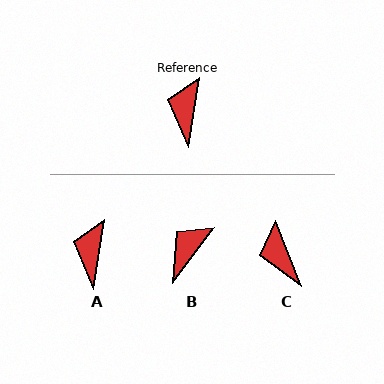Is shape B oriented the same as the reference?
No, it is off by about 28 degrees.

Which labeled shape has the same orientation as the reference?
A.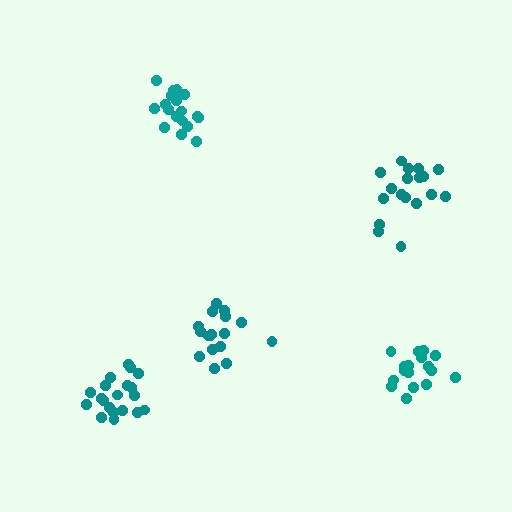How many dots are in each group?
Group 1: 17 dots, Group 2: 18 dots, Group 3: 18 dots, Group 4: 18 dots, Group 5: 20 dots (91 total).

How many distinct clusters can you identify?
There are 5 distinct clusters.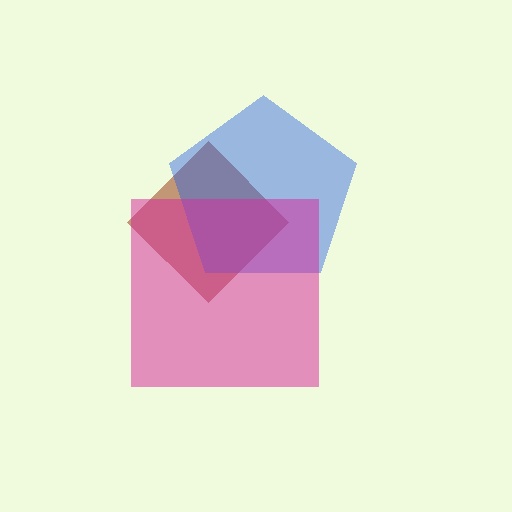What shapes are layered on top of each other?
The layered shapes are: a brown diamond, a blue pentagon, a magenta square.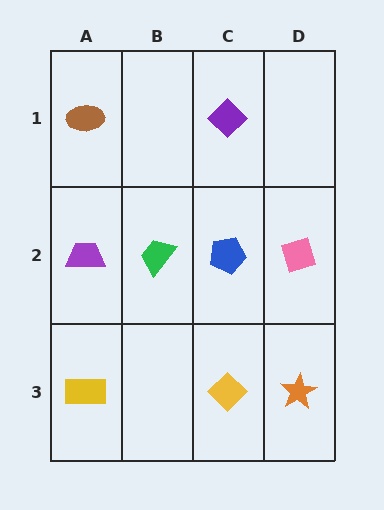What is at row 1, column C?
A purple diamond.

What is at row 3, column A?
A yellow rectangle.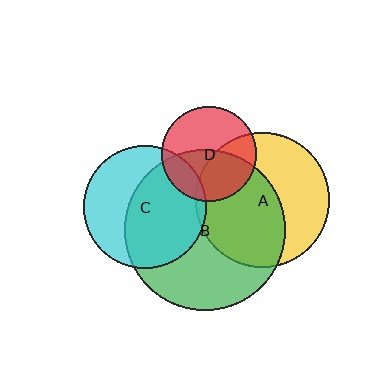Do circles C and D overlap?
Yes.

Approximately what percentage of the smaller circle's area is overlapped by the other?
Approximately 15%.